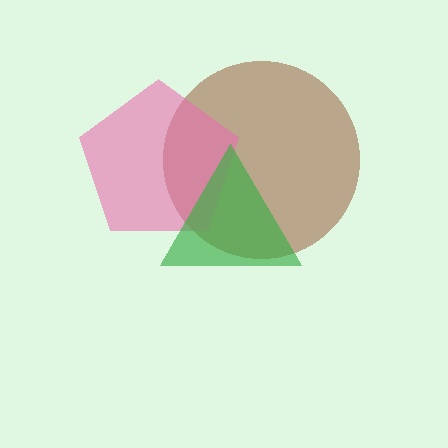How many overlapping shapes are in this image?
There are 3 overlapping shapes in the image.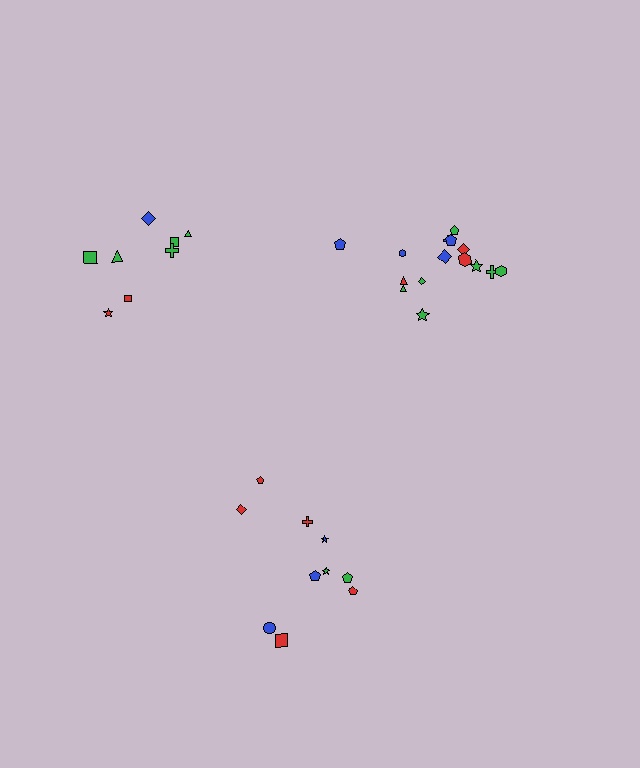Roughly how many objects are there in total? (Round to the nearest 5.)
Roughly 35 objects in total.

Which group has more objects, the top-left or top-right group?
The top-right group.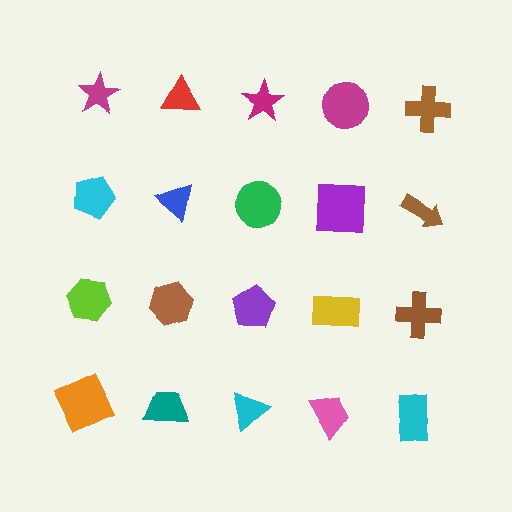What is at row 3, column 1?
A lime hexagon.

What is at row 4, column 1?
An orange square.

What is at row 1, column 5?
A brown cross.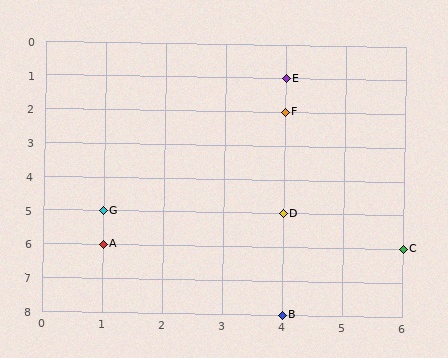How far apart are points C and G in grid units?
Points C and G are 5 columns and 1 row apart (about 5.1 grid units diagonally).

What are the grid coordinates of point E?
Point E is at grid coordinates (4, 1).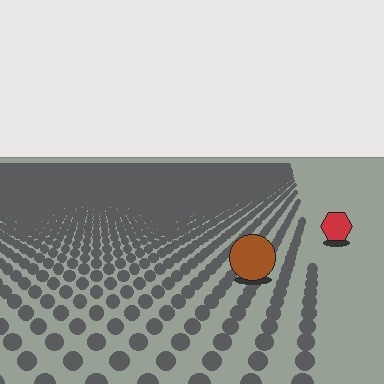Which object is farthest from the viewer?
The red hexagon is farthest from the viewer. It appears smaller and the ground texture around it is denser.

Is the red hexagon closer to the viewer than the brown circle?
No. The brown circle is closer — you can tell from the texture gradient: the ground texture is coarser near it.